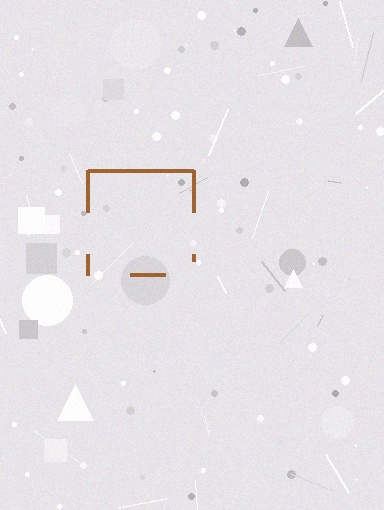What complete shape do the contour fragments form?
The contour fragments form a square.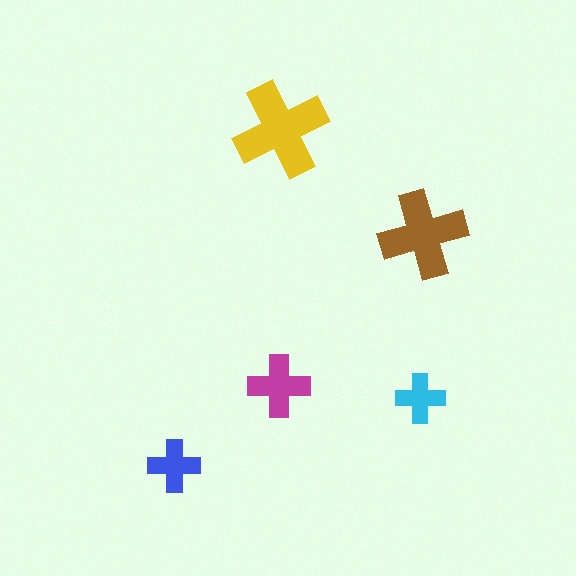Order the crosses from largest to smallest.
the yellow one, the brown one, the magenta one, the blue one, the cyan one.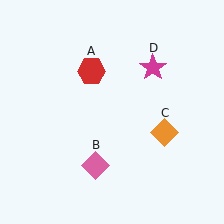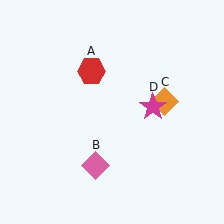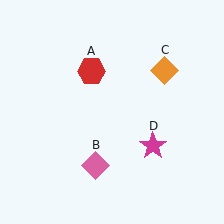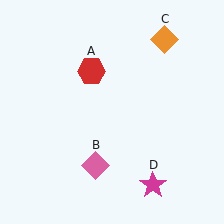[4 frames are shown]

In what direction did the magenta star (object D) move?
The magenta star (object D) moved down.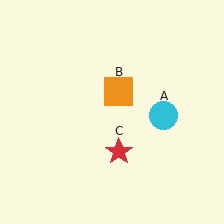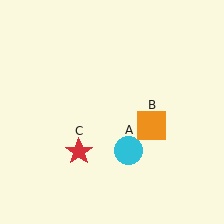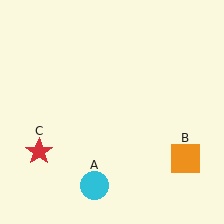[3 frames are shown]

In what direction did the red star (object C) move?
The red star (object C) moved left.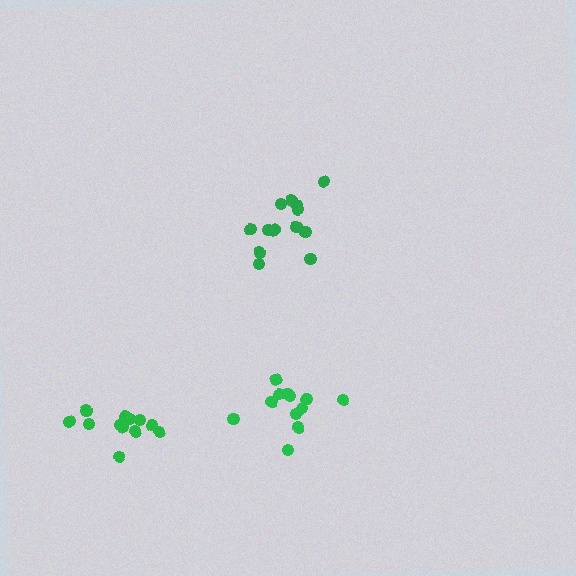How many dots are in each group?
Group 1: 13 dots, Group 2: 13 dots, Group 3: 12 dots (38 total).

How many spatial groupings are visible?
There are 3 spatial groupings.